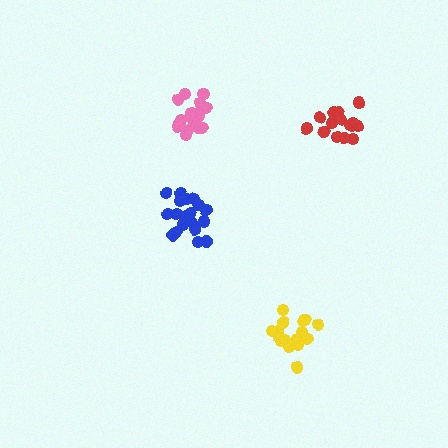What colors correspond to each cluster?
The clusters are colored: yellow, pink, blue, red.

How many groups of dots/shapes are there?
There are 4 groups.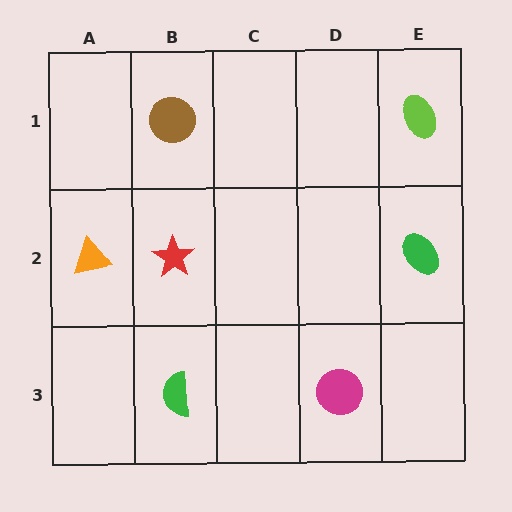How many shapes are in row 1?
2 shapes.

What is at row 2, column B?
A red star.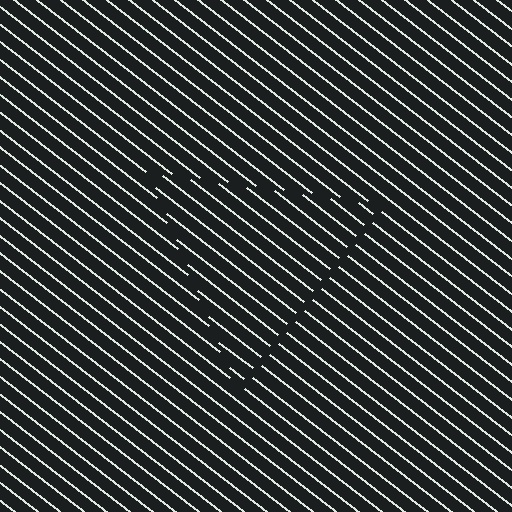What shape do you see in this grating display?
An illusory triangle. The interior of the shape contains the same grating, shifted by half a period — the contour is defined by the phase discontinuity where line-ends from the inner and outer gratings abut.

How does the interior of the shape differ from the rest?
The interior of the shape contains the same grating, shifted by half a period — the contour is defined by the phase discontinuity where line-ends from the inner and outer gratings abut.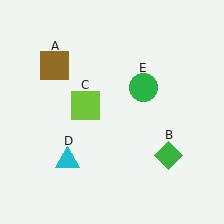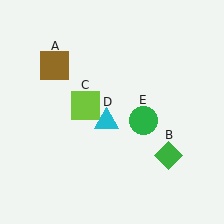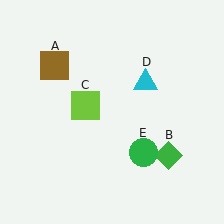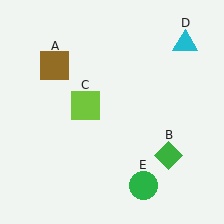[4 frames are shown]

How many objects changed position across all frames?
2 objects changed position: cyan triangle (object D), green circle (object E).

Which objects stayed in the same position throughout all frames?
Brown square (object A) and green diamond (object B) and lime square (object C) remained stationary.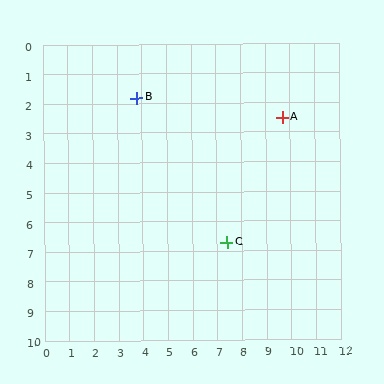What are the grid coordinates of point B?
Point B is at approximately (3.8, 1.8).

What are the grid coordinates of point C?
Point C is at approximately (7.4, 6.7).